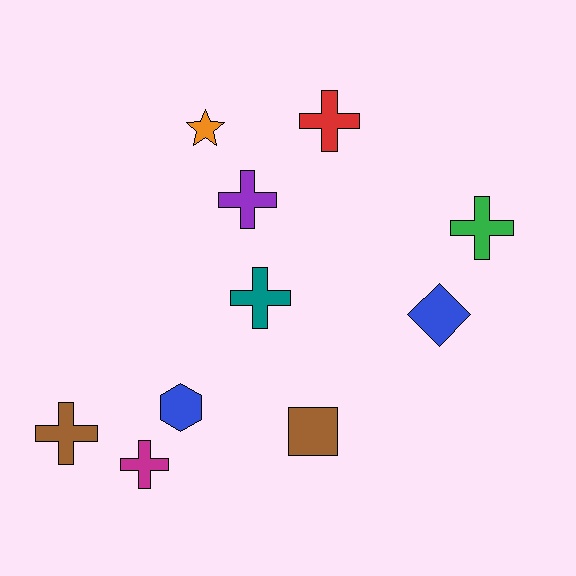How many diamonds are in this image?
There is 1 diamond.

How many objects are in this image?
There are 10 objects.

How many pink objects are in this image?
There are no pink objects.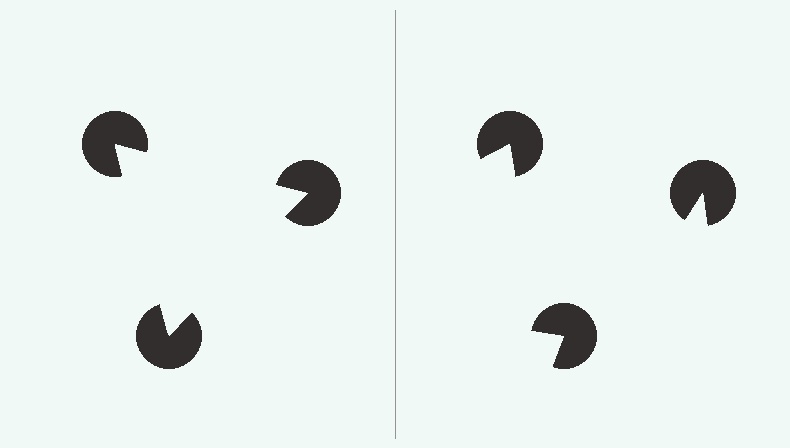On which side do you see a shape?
An illusory triangle appears on the left side. On the right side the wedge cuts are rotated, so no coherent shape forms.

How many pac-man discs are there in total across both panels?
6 — 3 on each side.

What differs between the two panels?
The pac-man discs are positioned identically on both sides; only the wedge orientations differ. On the left they align to a triangle; on the right they are misaligned.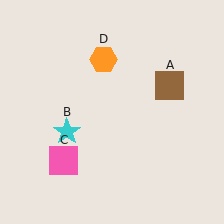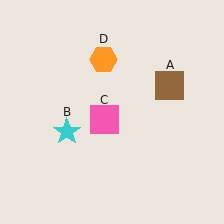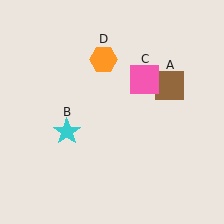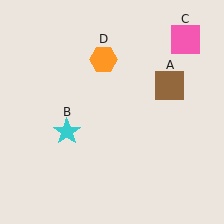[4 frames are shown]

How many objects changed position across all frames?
1 object changed position: pink square (object C).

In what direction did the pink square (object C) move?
The pink square (object C) moved up and to the right.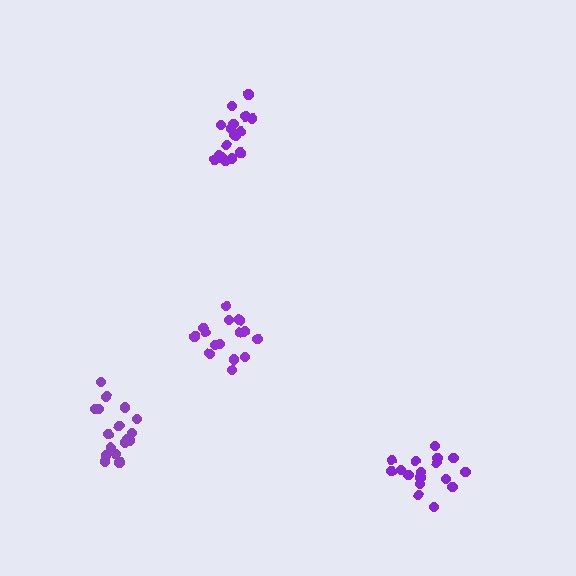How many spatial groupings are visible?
There are 4 spatial groupings.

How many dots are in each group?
Group 1: 17 dots, Group 2: 17 dots, Group 3: 17 dots, Group 4: 15 dots (66 total).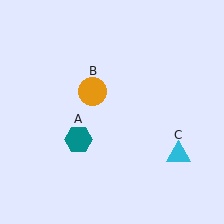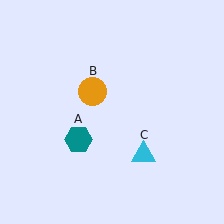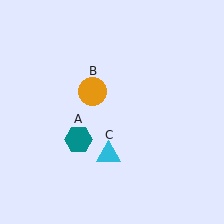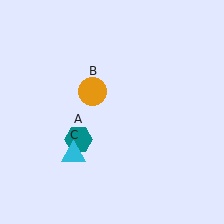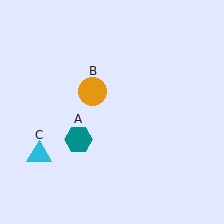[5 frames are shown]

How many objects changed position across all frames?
1 object changed position: cyan triangle (object C).